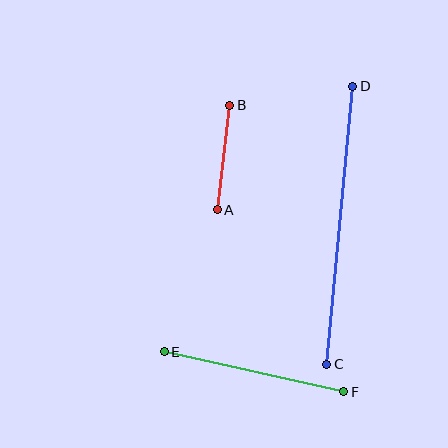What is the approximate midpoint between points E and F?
The midpoint is at approximately (254, 372) pixels.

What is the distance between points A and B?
The distance is approximately 105 pixels.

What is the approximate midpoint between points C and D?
The midpoint is at approximately (340, 225) pixels.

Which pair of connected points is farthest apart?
Points C and D are farthest apart.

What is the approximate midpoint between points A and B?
The midpoint is at approximately (224, 158) pixels.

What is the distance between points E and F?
The distance is approximately 184 pixels.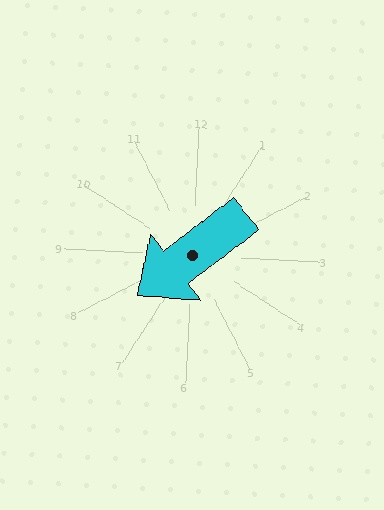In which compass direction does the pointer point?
Southwest.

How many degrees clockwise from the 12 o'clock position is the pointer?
Approximately 230 degrees.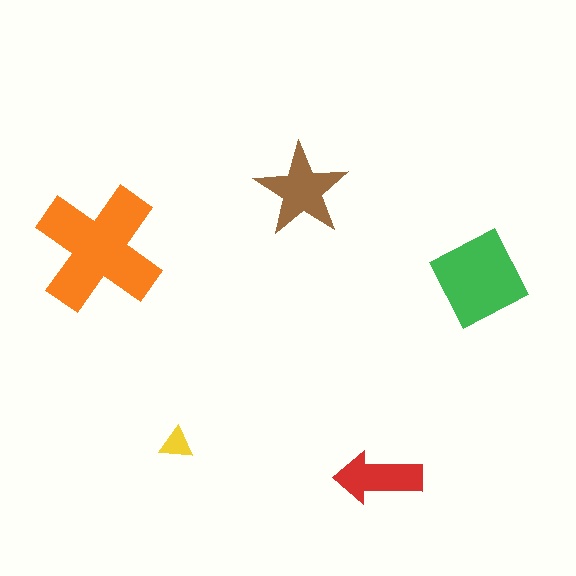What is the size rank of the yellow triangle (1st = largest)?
5th.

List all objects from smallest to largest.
The yellow triangle, the red arrow, the brown star, the green diamond, the orange cross.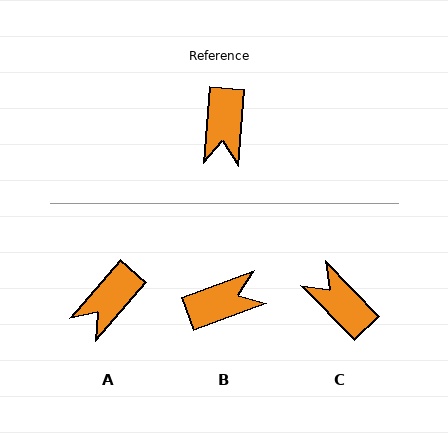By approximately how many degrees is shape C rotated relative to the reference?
Approximately 131 degrees clockwise.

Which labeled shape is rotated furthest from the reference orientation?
C, about 131 degrees away.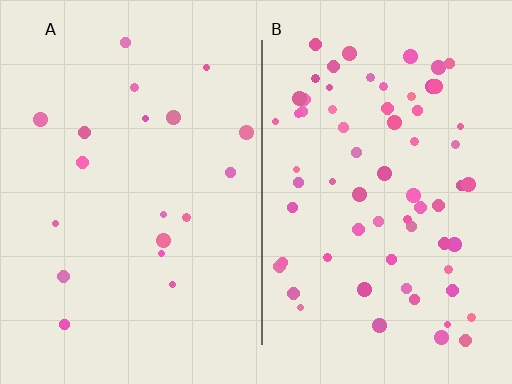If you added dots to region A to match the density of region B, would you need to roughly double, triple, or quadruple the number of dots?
Approximately quadruple.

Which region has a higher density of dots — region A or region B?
B (the right).